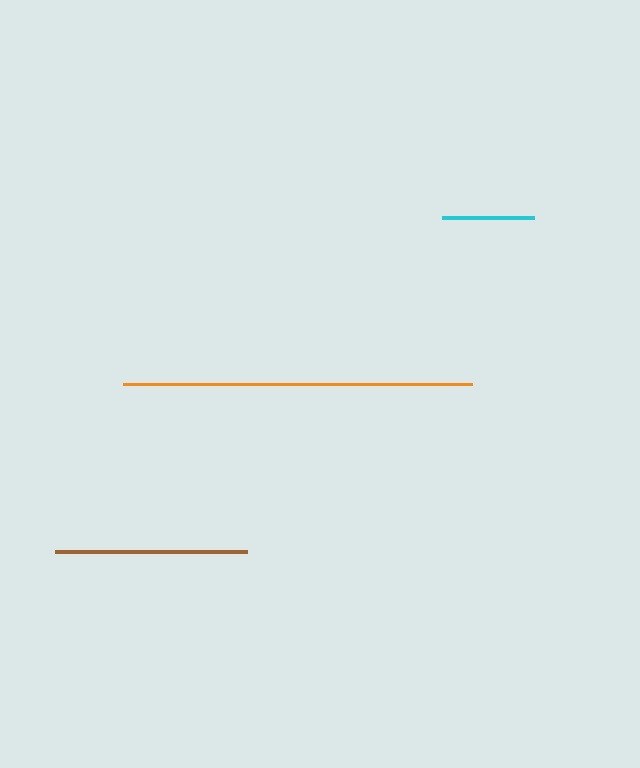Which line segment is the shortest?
The cyan line is the shortest at approximately 91 pixels.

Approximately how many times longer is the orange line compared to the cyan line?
The orange line is approximately 3.8 times the length of the cyan line.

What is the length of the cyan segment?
The cyan segment is approximately 91 pixels long.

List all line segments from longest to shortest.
From longest to shortest: orange, brown, cyan.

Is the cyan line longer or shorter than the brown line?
The brown line is longer than the cyan line.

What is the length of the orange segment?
The orange segment is approximately 349 pixels long.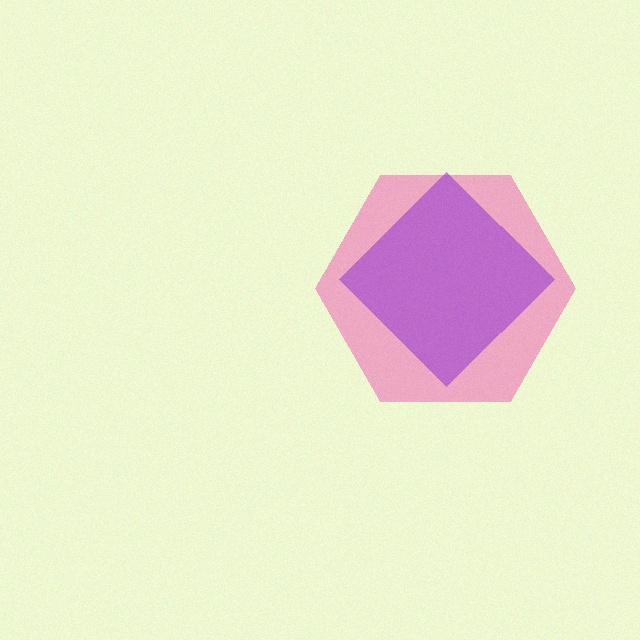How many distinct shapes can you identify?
There are 2 distinct shapes: a pink hexagon, a purple diamond.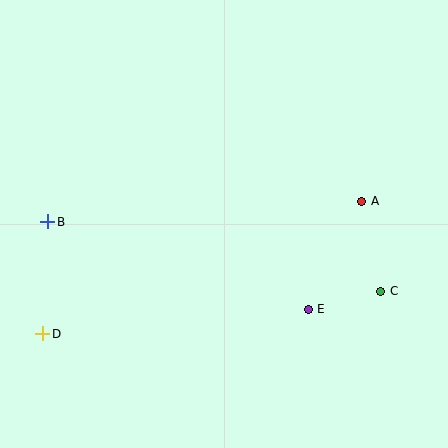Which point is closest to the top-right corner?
Point A is closest to the top-right corner.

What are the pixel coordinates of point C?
Point C is at (381, 291).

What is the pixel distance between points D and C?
The distance between D and C is 341 pixels.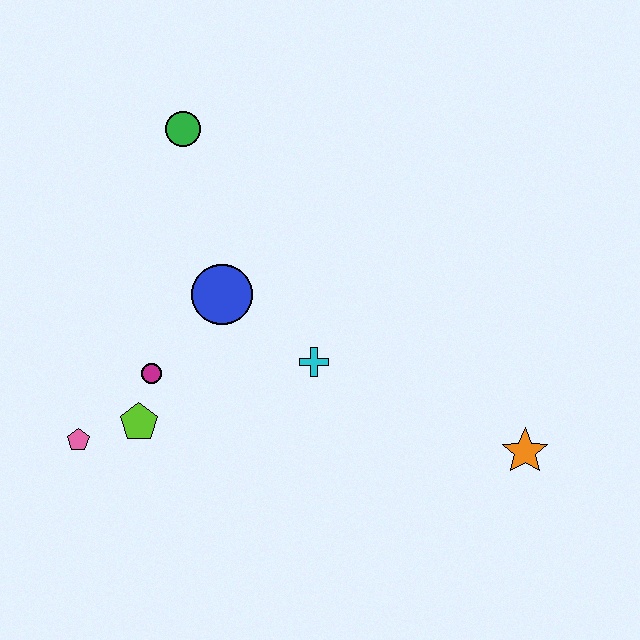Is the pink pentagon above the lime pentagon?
No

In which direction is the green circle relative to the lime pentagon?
The green circle is above the lime pentagon.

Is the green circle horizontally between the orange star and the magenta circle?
Yes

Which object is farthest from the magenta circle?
The orange star is farthest from the magenta circle.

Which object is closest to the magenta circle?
The lime pentagon is closest to the magenta circle.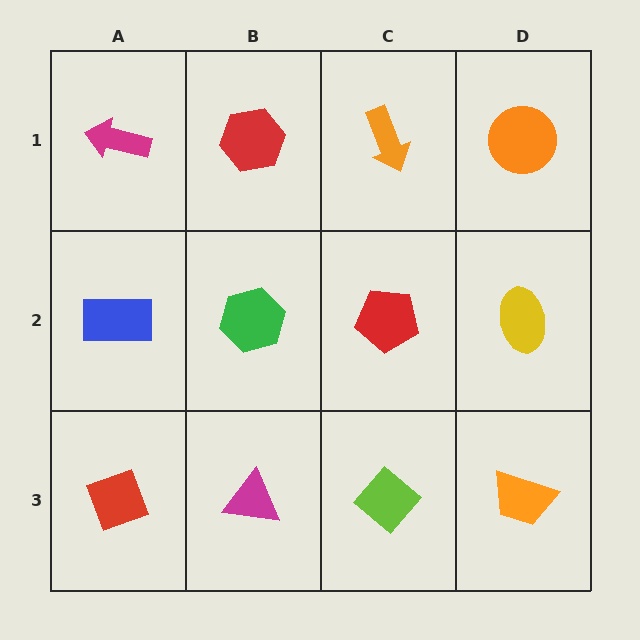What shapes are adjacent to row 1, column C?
A red pentagon (row 2, column C), a red hexagon (row 1, column B), an orange circle (row 1, column D).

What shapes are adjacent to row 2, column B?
A red hexagon (row 1, column B), a magenta triangle (row 3, column B), a blue rectangle (row 2, column A), a red pentagon (row 2, column C).